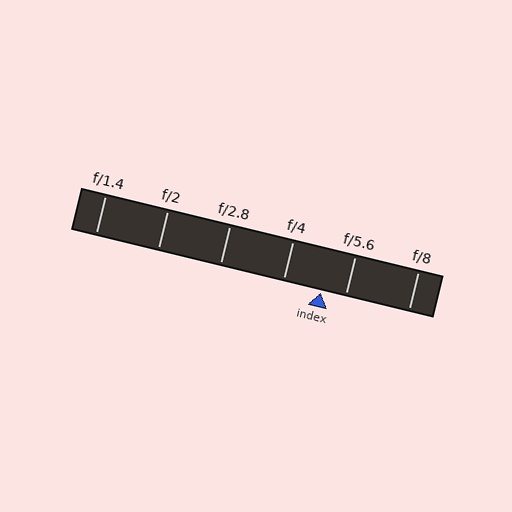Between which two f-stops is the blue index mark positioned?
The index mark is between f/4 and f/5.6.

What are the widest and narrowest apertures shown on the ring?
The widest aperture shown is f/1.4 and the narrowest is f/8.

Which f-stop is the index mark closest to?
The index mark is closest to f/5.6.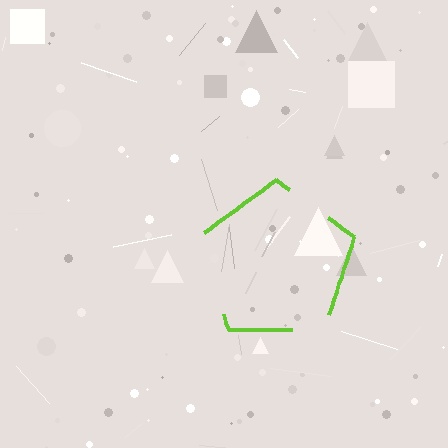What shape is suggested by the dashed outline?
The dashed outline suggests a pentagon.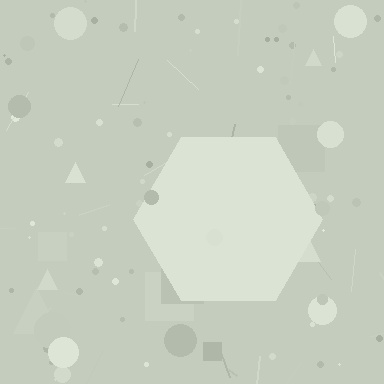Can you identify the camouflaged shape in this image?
The camouflaged shape is a hexagon.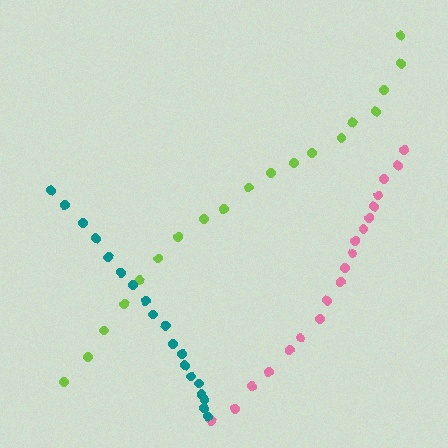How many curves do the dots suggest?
There are 3 distinct paths.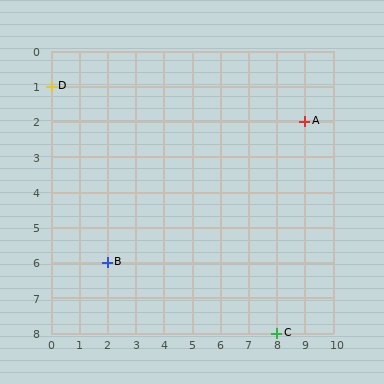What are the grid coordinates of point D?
Point D is at grid coordinates (0, 1).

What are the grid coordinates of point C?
Point C is at grid coordinates (8, 8).